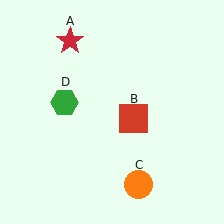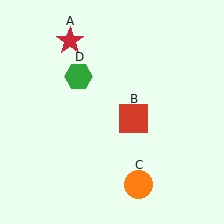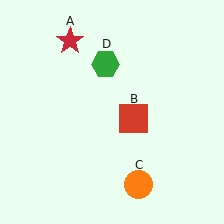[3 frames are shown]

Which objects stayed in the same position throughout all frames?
Red star (object A) and red square (object B) and orange circle (object C) remained stationary.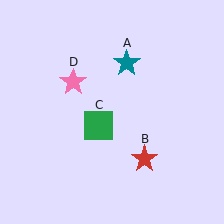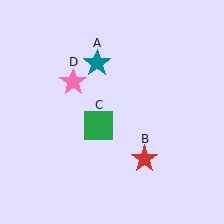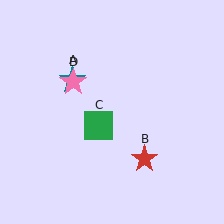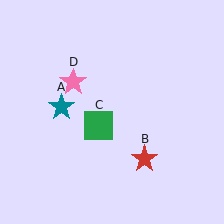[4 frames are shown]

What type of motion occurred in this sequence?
The teal star (object A) rotated counterclockwise around the center of the scene.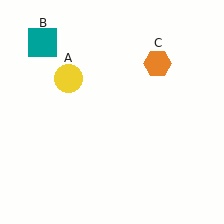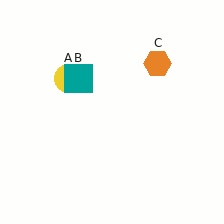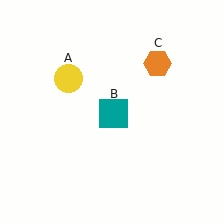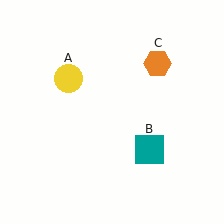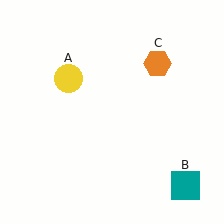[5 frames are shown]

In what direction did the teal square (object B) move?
The teal square (object B) moved down and to the right.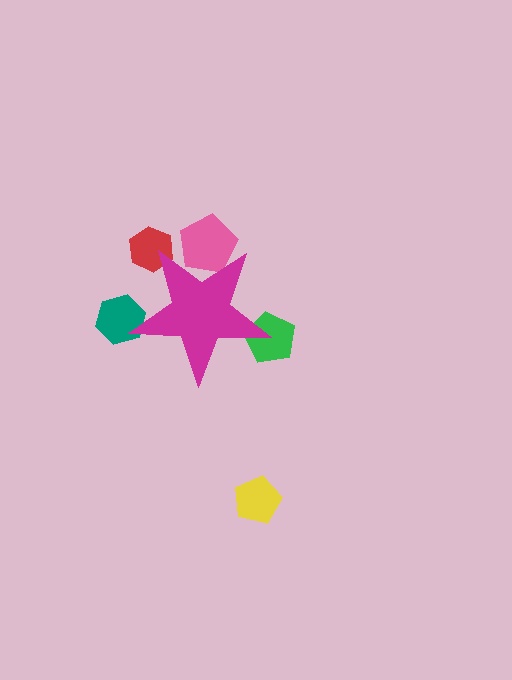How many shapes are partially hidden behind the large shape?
4 shapes are partially hidden.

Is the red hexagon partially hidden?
Yes, the red hexagon is partially hidden behind the magenta star.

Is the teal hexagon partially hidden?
Yes, the teal hexagon is partially hidden behind the magenta star.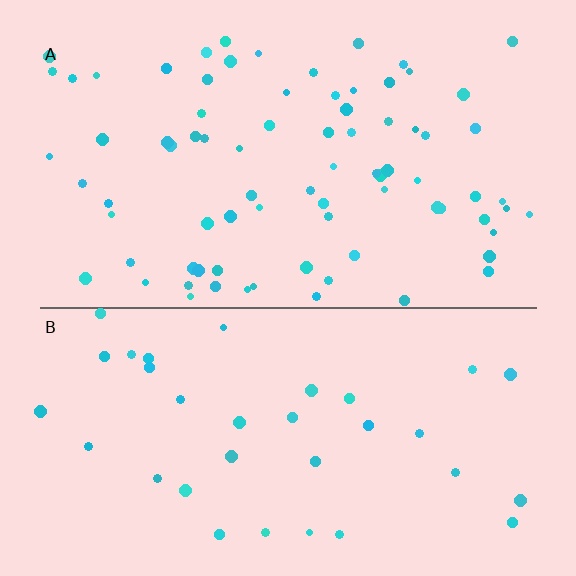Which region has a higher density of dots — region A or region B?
A (the top).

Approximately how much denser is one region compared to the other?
Approximately 2.4× — region A over region B.